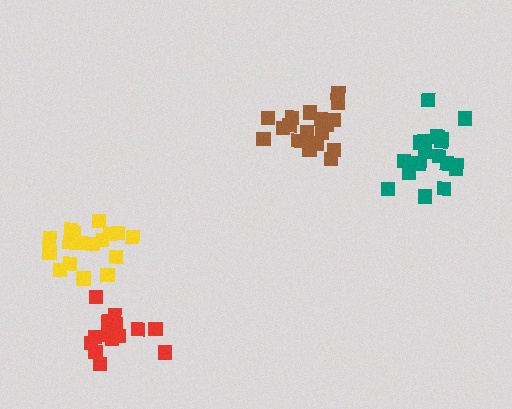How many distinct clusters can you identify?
There are 4 distinct clusters.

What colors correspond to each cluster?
The clusters are colored: red, teal, yellow, brown.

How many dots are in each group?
Group 1: 14 dots, Group 2: 19 dots, Group 3: 17 dots, Group 4: 20 dots (70 total).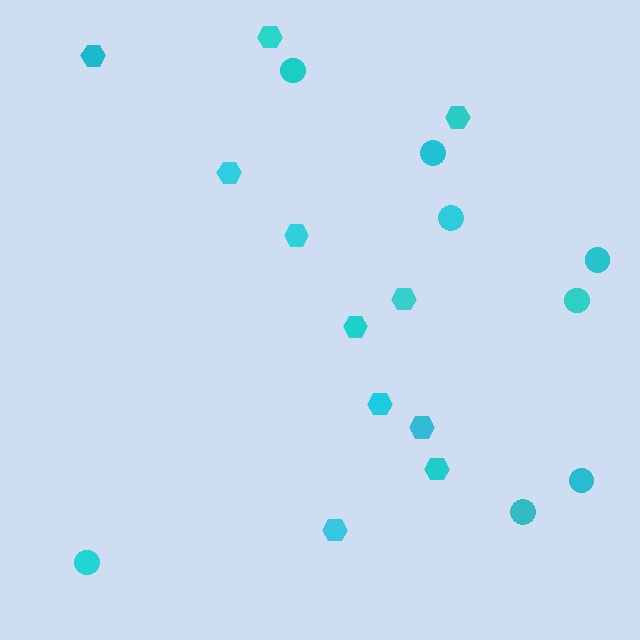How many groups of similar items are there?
There are 2 groups: one group of hexagons (11) and one group of circles (8).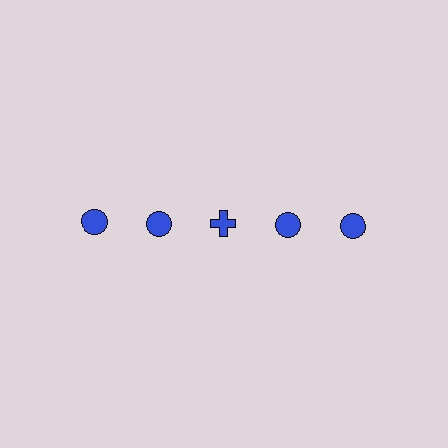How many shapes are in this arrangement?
There are 5 shapes arranged in a grid pattern.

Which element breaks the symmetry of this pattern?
The blue cross in the top row, center column breaks the symmetry. All other shapes are blue circles.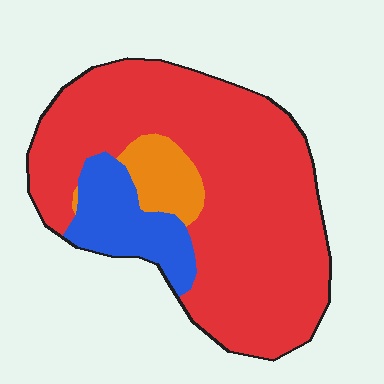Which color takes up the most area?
Red, at roughly 75%.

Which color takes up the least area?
Orange, at roughly 10%.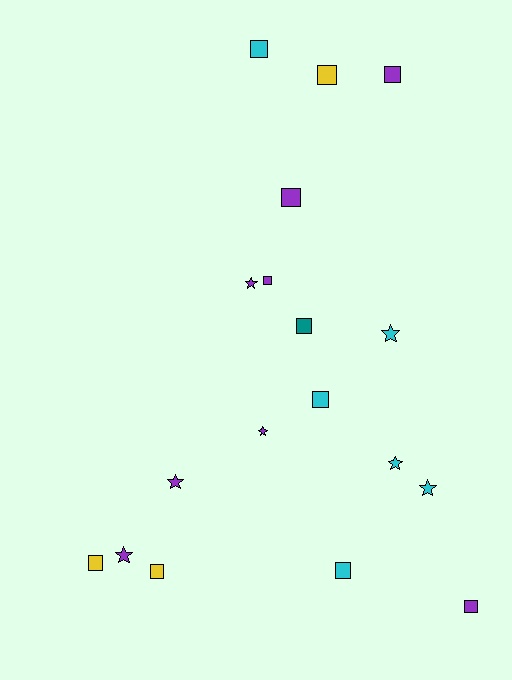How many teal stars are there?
There are no teal stars.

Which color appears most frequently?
Purple, with 8 objects.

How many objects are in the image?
There are 18 objects.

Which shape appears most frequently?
Square, with 11 objects.